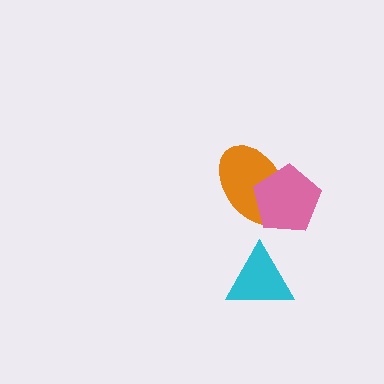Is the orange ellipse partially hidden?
Yes, it is partially covered by another shape.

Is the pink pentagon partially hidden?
No, no other shape covers it.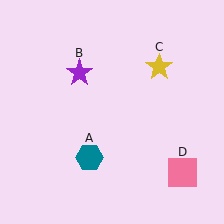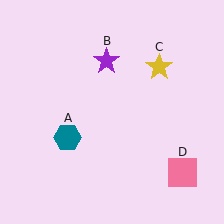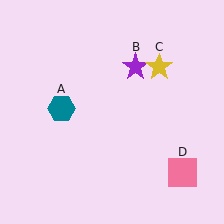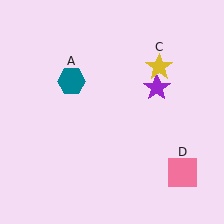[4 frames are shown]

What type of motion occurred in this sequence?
The teal hexagon (object A), purple star (object B) rotated clockwise around the center of the scene.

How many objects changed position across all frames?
2 objects changed position: teal hexagon (object A), purple star (object B).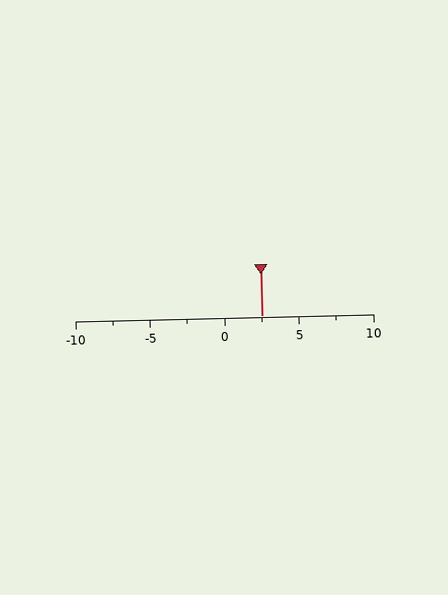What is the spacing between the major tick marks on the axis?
The major ticks are spaced 5 apart.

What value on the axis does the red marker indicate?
The marker indicates approximately 2.5.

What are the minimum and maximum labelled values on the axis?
The axis runs from -10 to 10.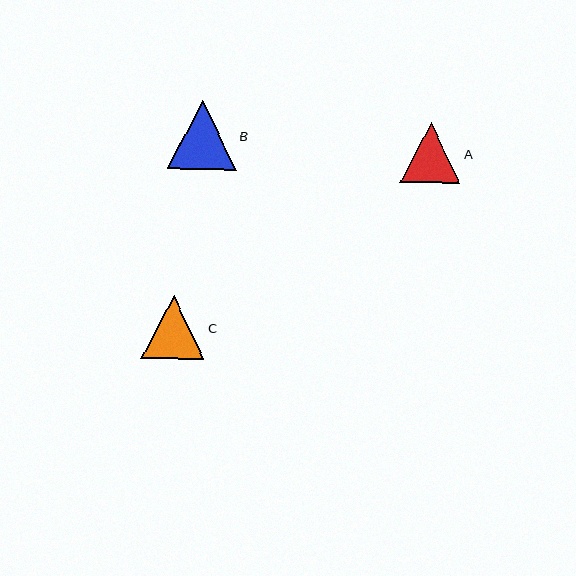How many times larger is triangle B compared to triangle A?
Triangle B is approximately 1.2 times the size of triangle A.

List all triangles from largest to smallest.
From largest to smallest: B, C, A.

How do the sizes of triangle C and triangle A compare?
Triangle C and triangle A are approximately the same size.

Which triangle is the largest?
Triangle B is the largest with a size of approximately 69 pixels.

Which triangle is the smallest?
Triangle A is the smallest with a size of approximately 60 pixels.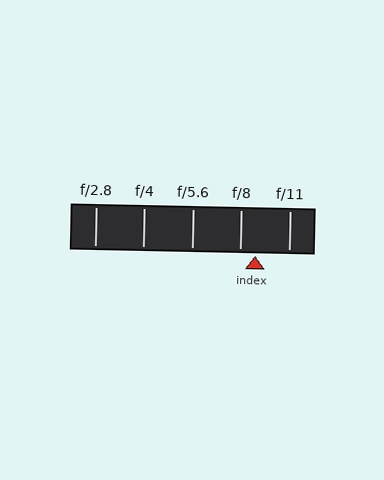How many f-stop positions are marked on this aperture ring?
There are 5 f-stop positions marked.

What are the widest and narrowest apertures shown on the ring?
The widest aperture shown is f/2.8 and the narrowest is f/11.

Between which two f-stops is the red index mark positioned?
The index mark is between f/8 and f/11.